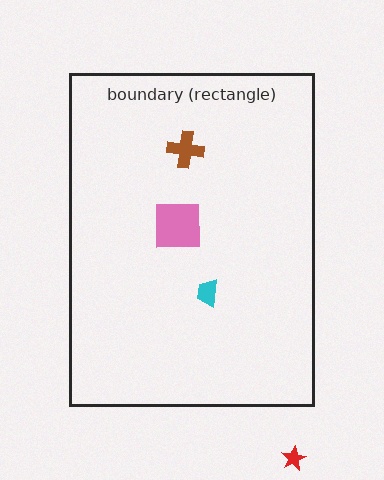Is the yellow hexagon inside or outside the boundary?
Inside.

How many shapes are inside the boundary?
4 inside, 1 outside.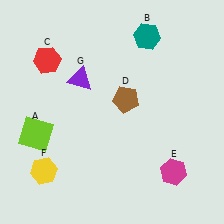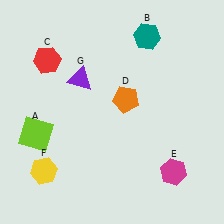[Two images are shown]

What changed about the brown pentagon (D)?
In Image 1, D is brown. In Image 2, it changed to orange.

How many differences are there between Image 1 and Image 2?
There is 1 difference between the two images.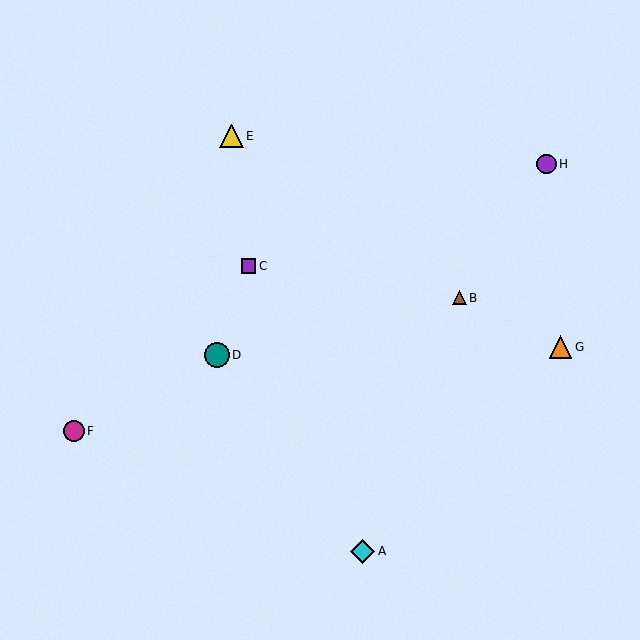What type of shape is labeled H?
Shape H is a purple circle.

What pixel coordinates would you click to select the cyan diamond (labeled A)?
Click at (362, 551) to select the cyan diamond A.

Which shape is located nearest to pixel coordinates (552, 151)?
The purple circle (labeled H) at (546, 164) is nearest to that location.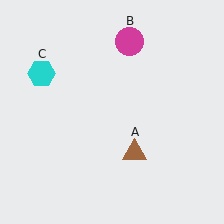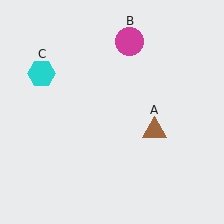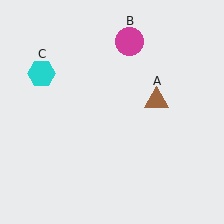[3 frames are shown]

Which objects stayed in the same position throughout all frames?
Magenta circle (object B) and cyan hexagon (object C) remained stationary.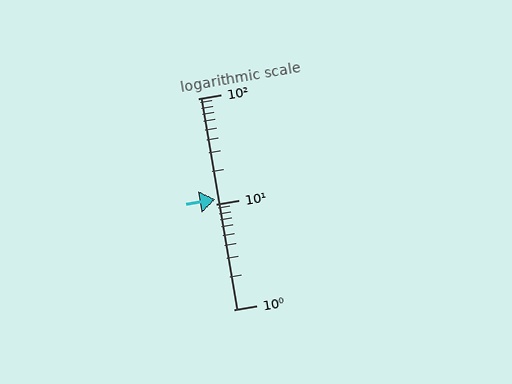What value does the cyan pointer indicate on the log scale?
The pointer indicates approximately 11.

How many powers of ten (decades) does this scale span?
The scale spans 2 decades, from 1 to 100.